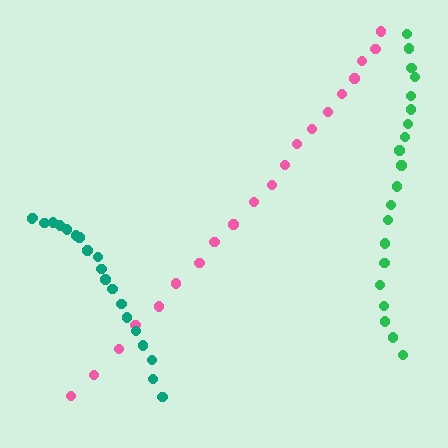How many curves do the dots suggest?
There are 3 distinct paths.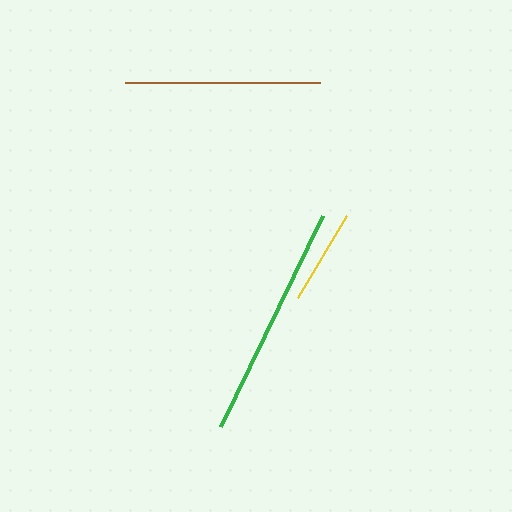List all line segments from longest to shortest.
From longest to shortest: green, brown, yellow.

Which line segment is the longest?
The green line is the longest at approximately 235 pixels.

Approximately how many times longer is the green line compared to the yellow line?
The green line is approximately 2.5 times the length of the yellow line.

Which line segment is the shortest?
The yellow line is the shortest at approximately 95 pixels.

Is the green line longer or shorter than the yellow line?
The green line is longer than the yellow line.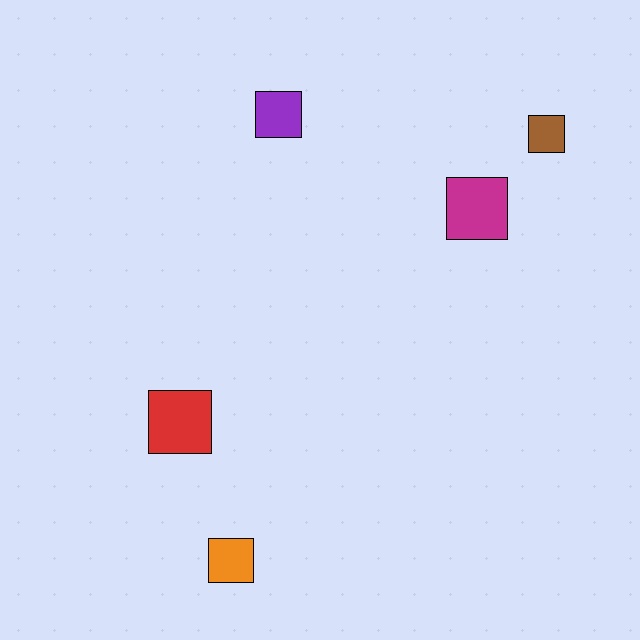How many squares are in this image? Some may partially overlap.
There are 5 squares.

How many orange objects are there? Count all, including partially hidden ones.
There is 1 orange object.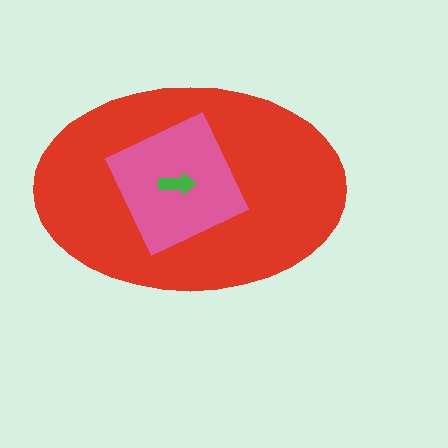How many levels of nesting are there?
3.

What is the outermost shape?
The red ellipse.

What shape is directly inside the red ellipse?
The pink diamond.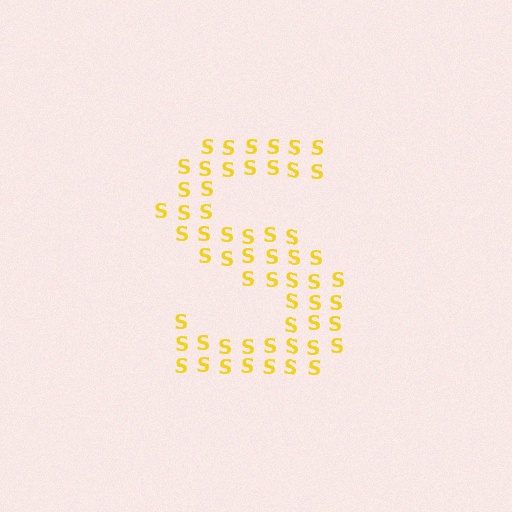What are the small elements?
The small elements are letter S's.